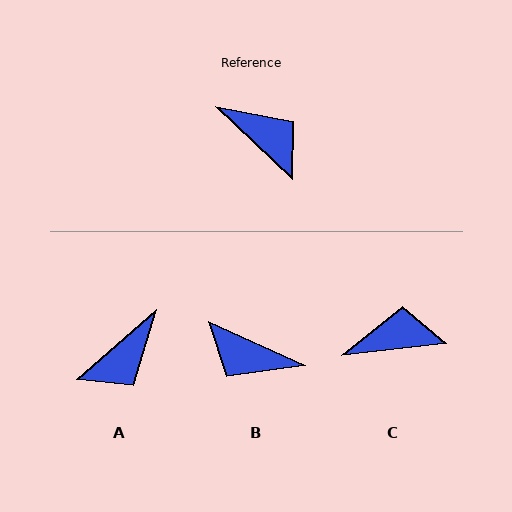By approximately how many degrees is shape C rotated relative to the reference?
Approximately 50 degrees counter-clockwise.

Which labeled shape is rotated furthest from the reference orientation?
B, about 161 degrees away.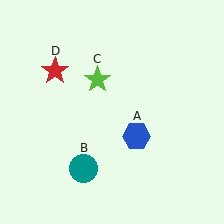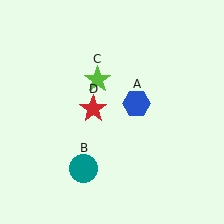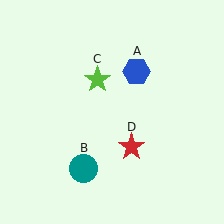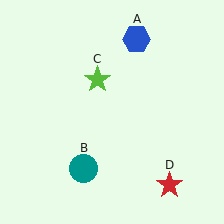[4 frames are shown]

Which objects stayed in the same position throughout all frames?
Teal circle (object B) and lime star (object C) remained stationary.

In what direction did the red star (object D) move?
The red star (object D) moved down and to the right.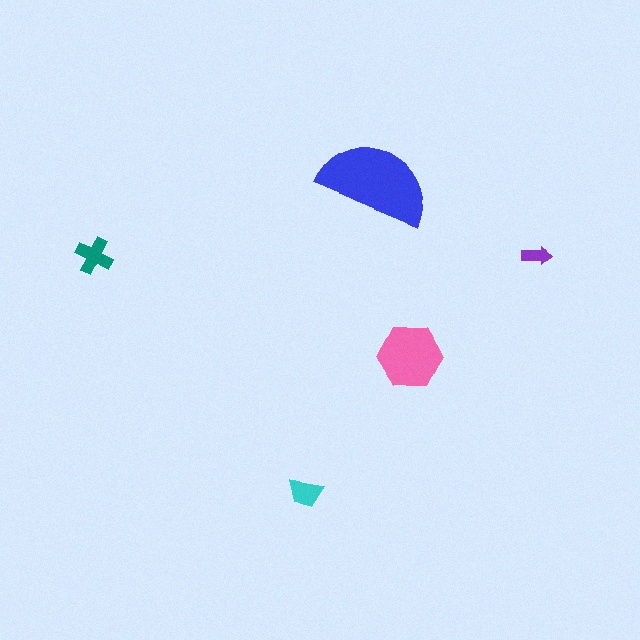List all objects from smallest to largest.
The purple arrow, the cyan trapezoid, the teal cross, the pink hexagon, the blue semicircle.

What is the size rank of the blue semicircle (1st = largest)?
1st.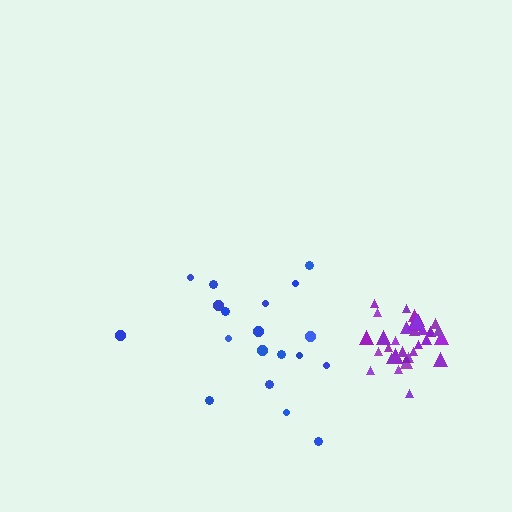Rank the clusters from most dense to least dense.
purple, blue.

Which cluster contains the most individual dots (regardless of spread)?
Purple (34).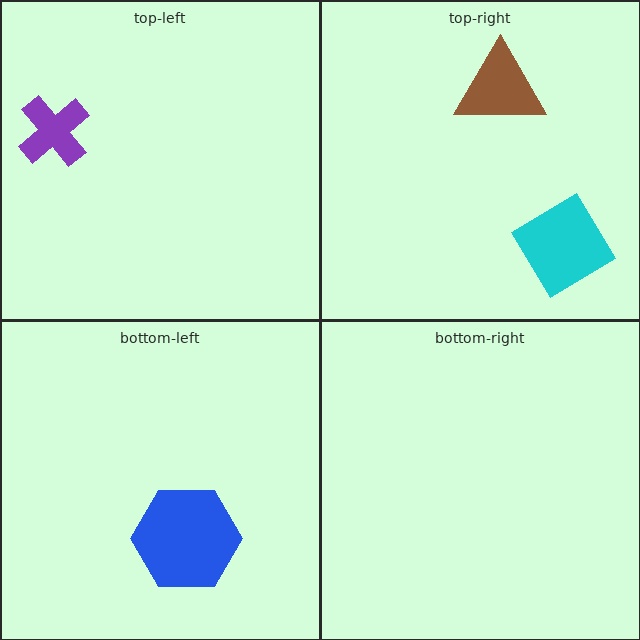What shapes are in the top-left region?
The purple cross.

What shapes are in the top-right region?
The brown triangle, the cyan diamond.